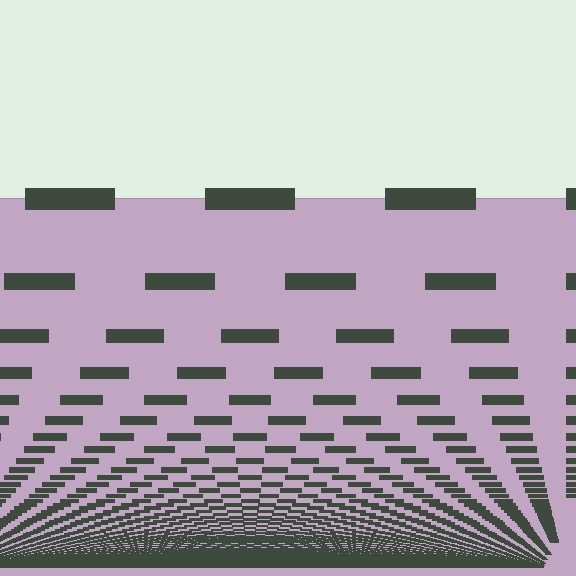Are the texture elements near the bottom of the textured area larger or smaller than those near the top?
Smaller. The gradient is inverted — elements near the bottom are smaller and denser.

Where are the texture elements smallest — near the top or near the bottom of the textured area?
Near the bottom.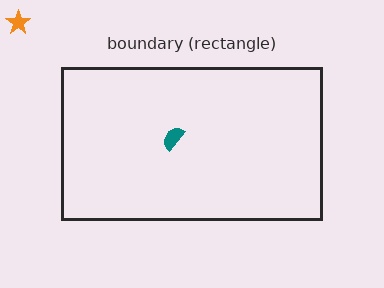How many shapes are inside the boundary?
1 inside, 1 outside.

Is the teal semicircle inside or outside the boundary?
Inside.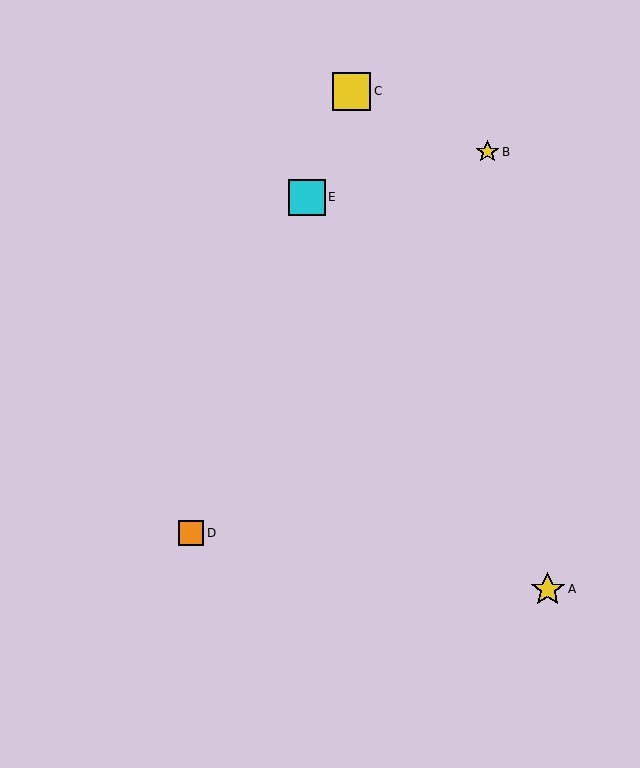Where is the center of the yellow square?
The center of the yellow square is at (352, 91).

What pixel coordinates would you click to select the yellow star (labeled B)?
Click at (488, 152) to select the yellow star B.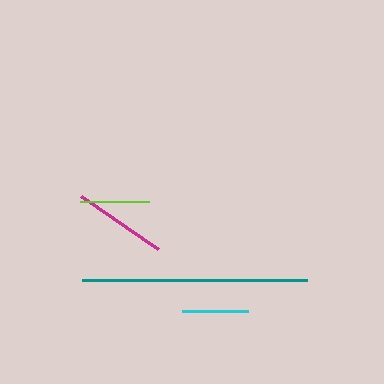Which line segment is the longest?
The teal line is the longest at approximately 225 pixels.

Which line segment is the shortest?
The cyan line is the shortest at approximately 66 pixels.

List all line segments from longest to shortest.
From longest to shortest: teal, magenta, lime, cyan.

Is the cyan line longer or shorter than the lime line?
The lime line is longer than the cyan line.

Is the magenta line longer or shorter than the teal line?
The teal line is longer than the magenta line.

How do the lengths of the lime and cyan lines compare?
The lime and cyan lines are approximately the same length.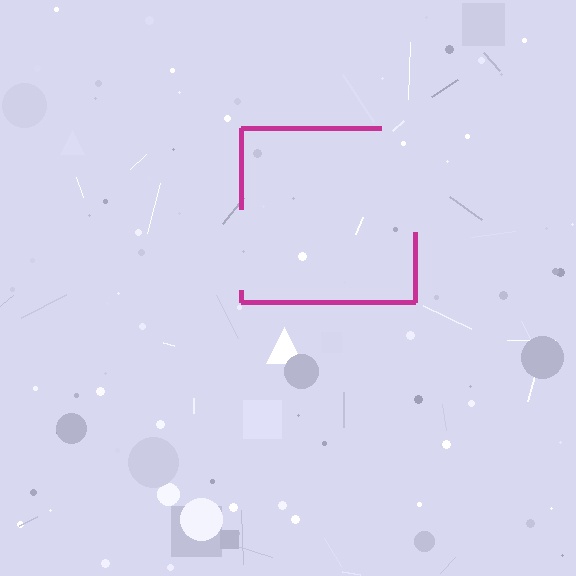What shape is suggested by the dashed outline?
The dashed outline suggests a square.